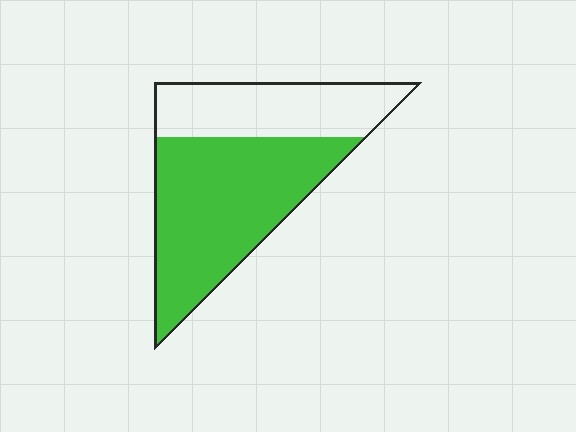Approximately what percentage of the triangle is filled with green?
Approximately 65%.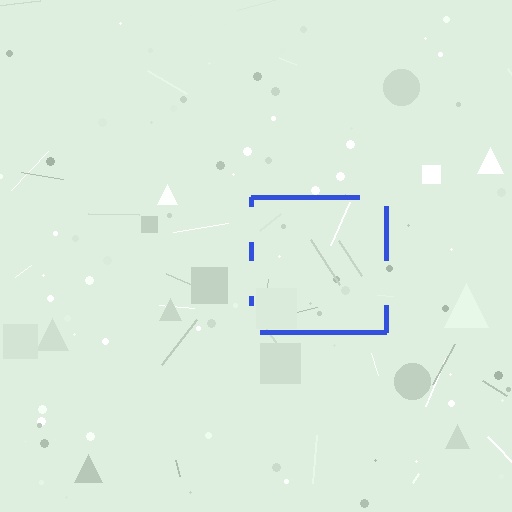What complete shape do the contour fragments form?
The contour fragments form a square.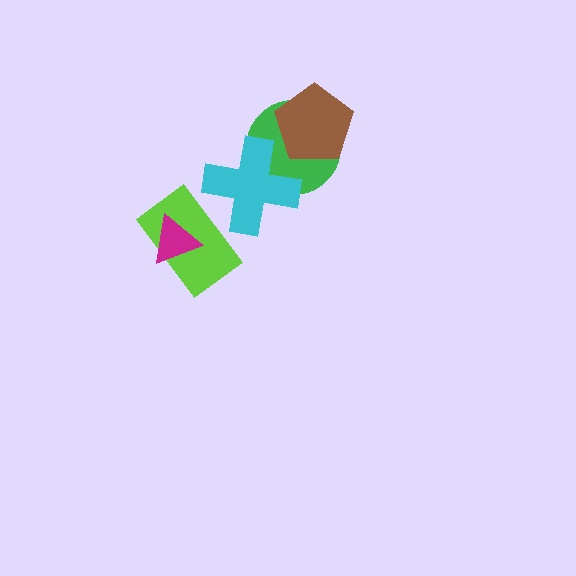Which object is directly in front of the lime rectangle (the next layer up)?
The cyan cross is directly in front of the lime rectangle.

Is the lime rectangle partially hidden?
Yes, it is partially covered by another shape.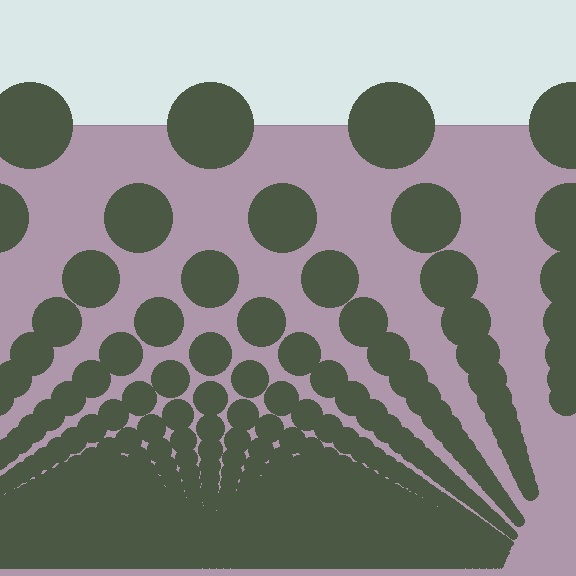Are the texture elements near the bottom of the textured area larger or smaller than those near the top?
Smaller. The gradient is inverted — elements near the bottom are smaller and denser.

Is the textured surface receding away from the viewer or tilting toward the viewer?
The surface appears to tilt toward the viewer. Texture elements get larger and sparser toward the top.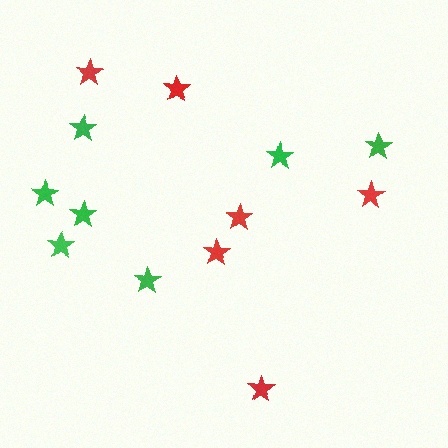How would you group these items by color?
There are 2 groups: one group of red stars (6) and one group of green stars (7).